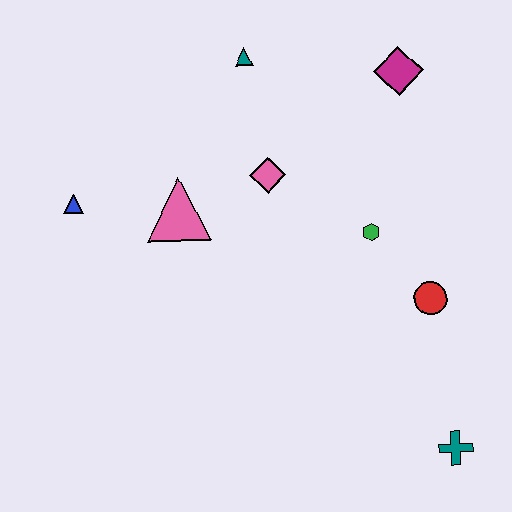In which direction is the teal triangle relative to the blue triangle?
The teal triangle is to the right of the blue triangle.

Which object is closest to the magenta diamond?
The teal triangle is closest to the magenta diamond.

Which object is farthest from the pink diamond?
The teal cross is farthest from the pink diamond.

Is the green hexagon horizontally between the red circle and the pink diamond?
Yes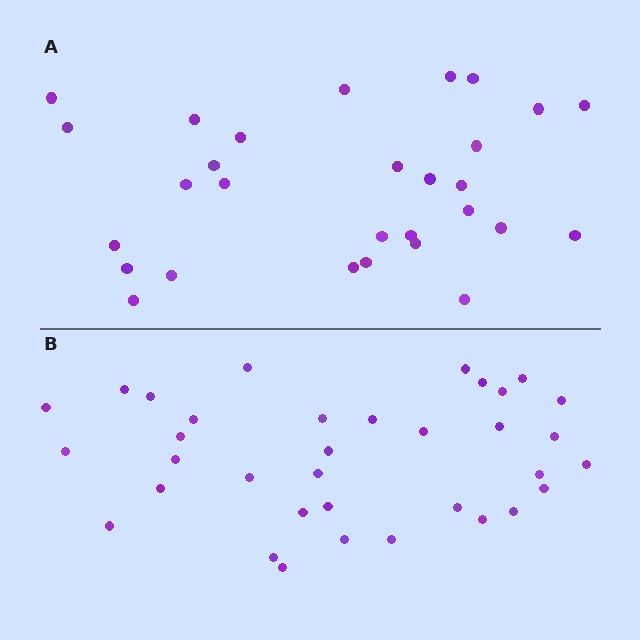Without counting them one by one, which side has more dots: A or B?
Region B (the bottom region) has more dots.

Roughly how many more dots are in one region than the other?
Region B has about 6 more dots than region A.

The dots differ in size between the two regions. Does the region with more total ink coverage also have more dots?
No. Region A has more total ink coverage because its dots are larger, but region B actually contains more individual dots. Total area can be misleading — the number of items is what matters here.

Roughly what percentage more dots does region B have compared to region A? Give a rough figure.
About 20% more.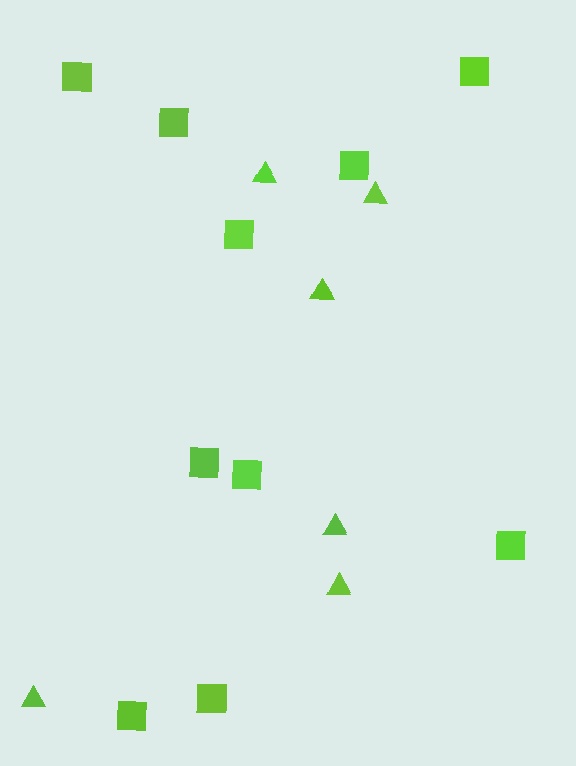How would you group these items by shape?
There are 2 groups: one group of squares (10) and one group of triangles (6).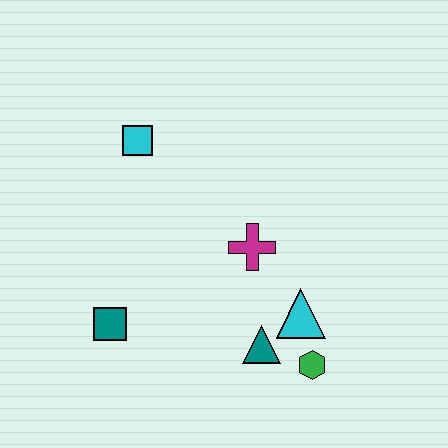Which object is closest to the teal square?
The teal triangle is closest to the teal square.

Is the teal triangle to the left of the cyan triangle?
Yes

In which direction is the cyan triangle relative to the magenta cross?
The cyan triangle is below the magenta cross.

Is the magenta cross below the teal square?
No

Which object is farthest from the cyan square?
The green hexagon is farthest from the cyan square.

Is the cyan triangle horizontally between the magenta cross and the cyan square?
No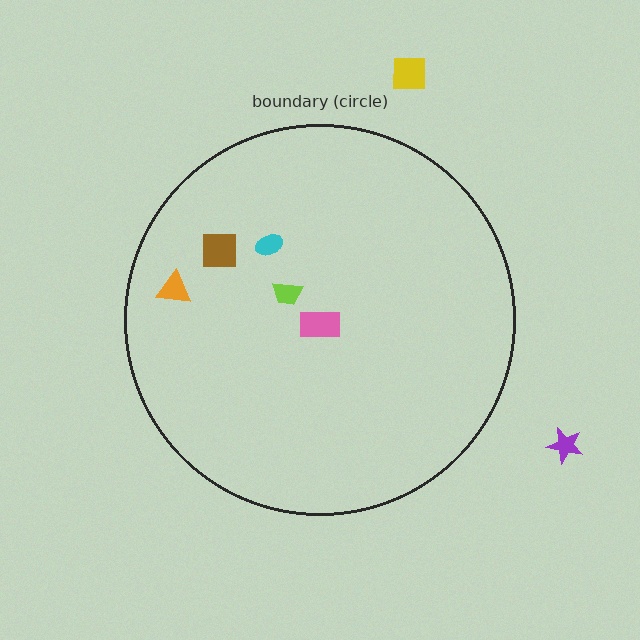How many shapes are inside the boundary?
5 inside, 2 outside.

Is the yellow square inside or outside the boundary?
Outside.